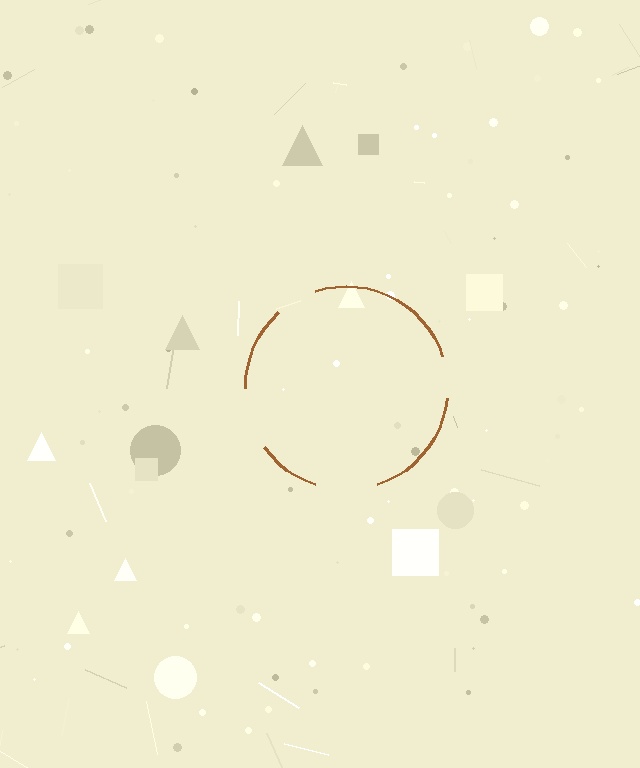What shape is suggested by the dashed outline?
The dashed outline suggests a circle.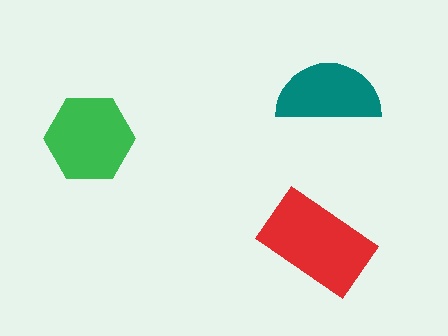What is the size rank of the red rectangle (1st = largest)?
1st.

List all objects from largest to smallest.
The red rectangle, the green hexagon, the teal semicircle.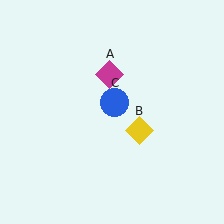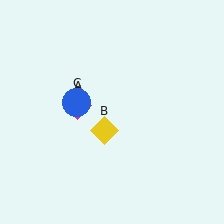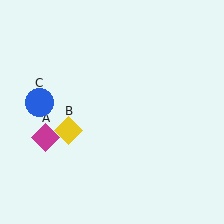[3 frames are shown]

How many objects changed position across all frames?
3 objects changed position: magenta diamond (object A), yellow diamond (object B), blue circle (object C).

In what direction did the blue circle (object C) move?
The blue circle (object C) moved left.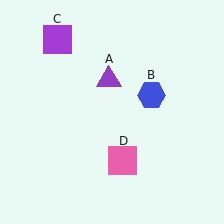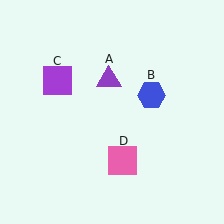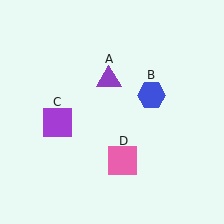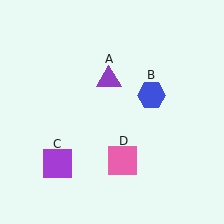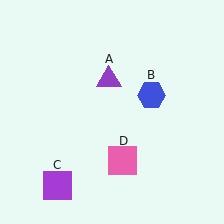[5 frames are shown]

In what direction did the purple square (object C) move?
The purple square (object C) moved down.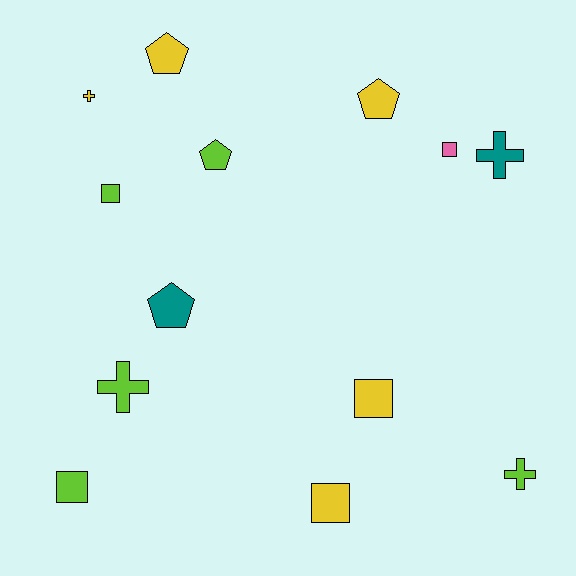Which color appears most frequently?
Yellow, with 5 objects.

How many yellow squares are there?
There are 2 yellow squares.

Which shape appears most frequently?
Square, with 5 objects.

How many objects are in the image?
There are 13 objects.